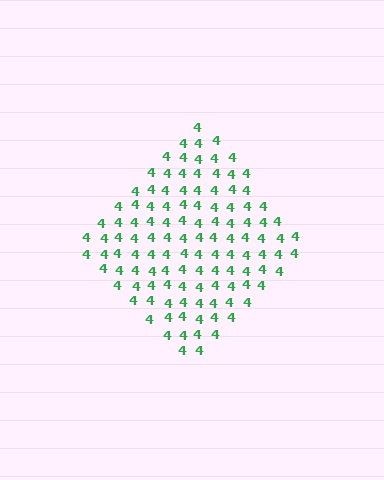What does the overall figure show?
The overall figure shows a diamond.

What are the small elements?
The small elements are digit 4's.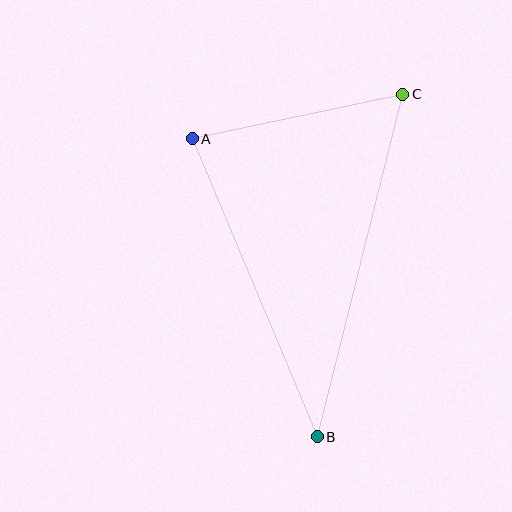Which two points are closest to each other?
Points A and C are closest to each other.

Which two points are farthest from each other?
Points B and C are farthest from each other.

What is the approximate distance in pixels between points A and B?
The distance between A and B is approximately 323 pixels.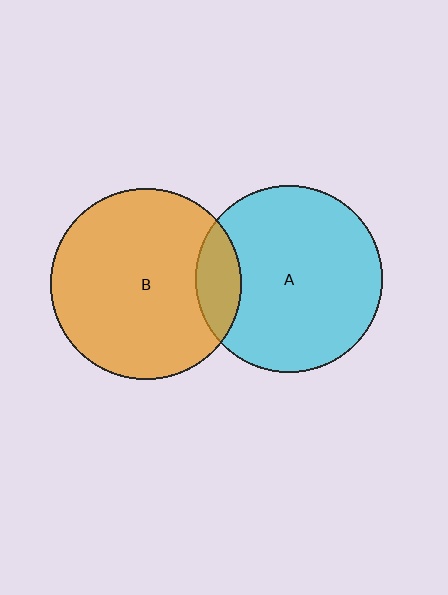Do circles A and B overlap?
Yes.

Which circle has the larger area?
Circle B (orange).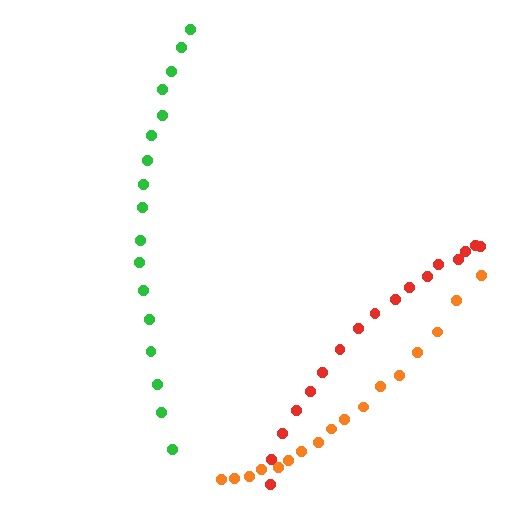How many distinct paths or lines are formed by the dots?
There are 3 distinct paths.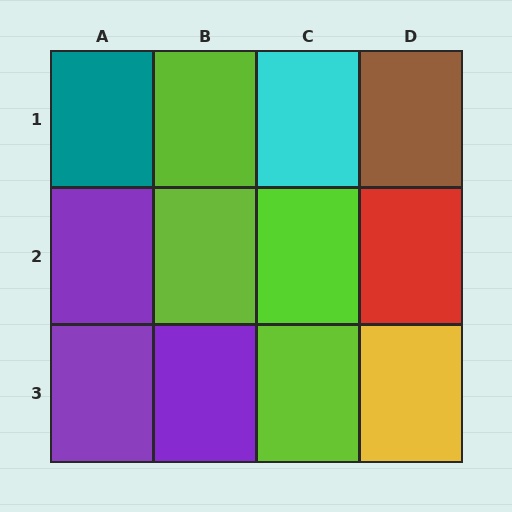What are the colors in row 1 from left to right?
Teal, lime, cyan, brown.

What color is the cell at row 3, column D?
Yellow.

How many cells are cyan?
1 cell is cyan.